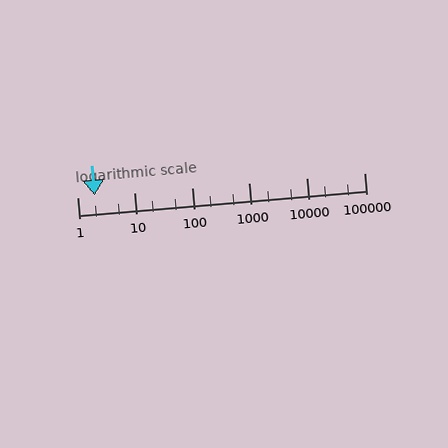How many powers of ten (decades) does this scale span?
The scale spans 5 decades, from 1 to 100000.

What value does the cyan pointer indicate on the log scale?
The pointer indicates approximately 2.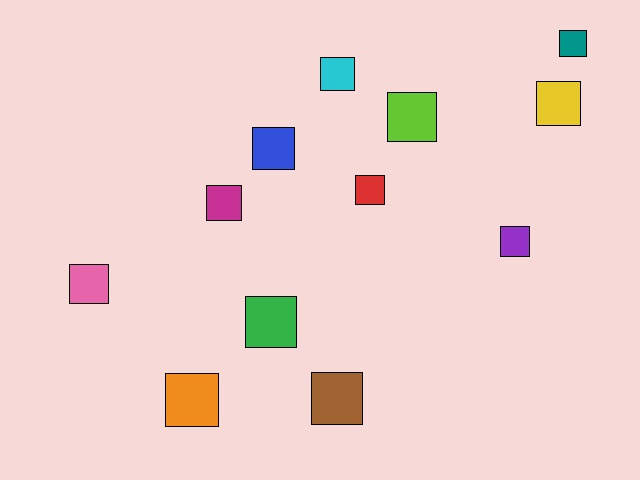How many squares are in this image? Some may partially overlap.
There are 12 squares.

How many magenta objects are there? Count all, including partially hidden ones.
There is 1 magenta object.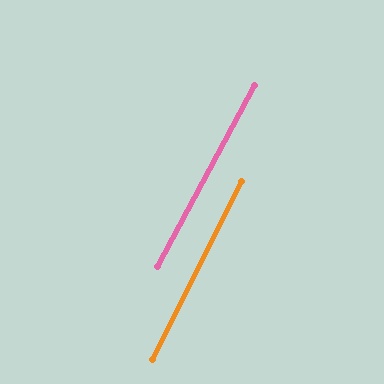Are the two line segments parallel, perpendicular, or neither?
Parallel — their directions differ by only 1.6°.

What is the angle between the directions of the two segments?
Approximately 2 degrees.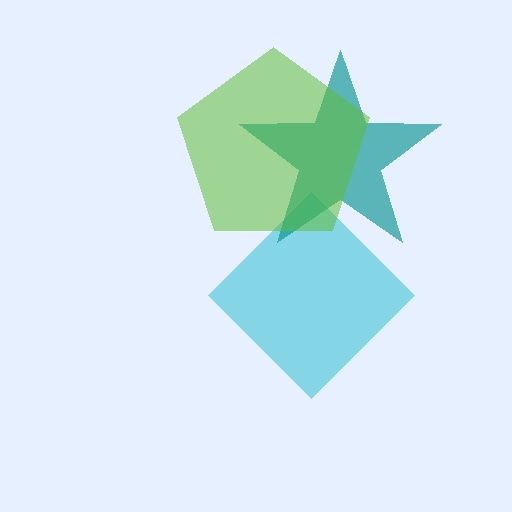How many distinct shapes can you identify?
There are 3 distinct shapes: a cyan diamond, a teal star, a lime pentagon.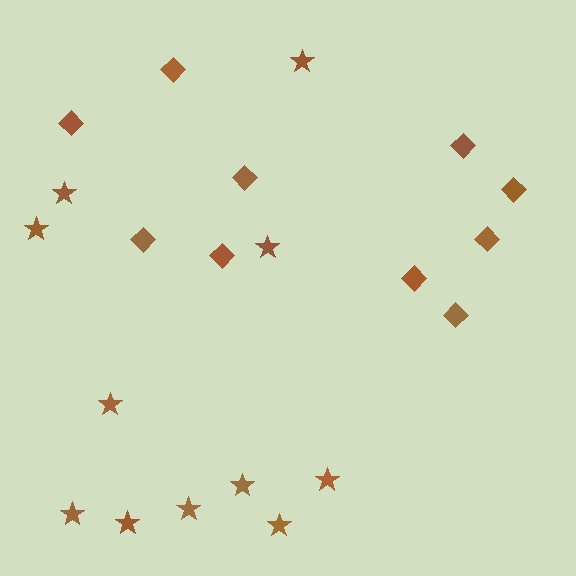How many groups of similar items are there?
There are 2 groups: one group of stars (11) and one group of diamonds (10).